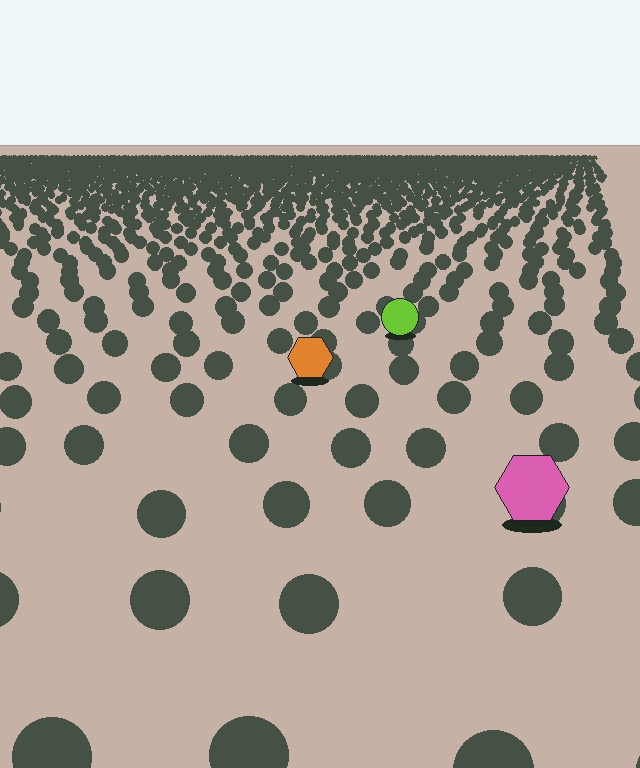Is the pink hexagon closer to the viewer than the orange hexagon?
Yes. The pink hexagon is closer — you can tell from the texture gradient: the ground texture is coarser near it.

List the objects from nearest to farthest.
From nearest to farthest: the pink hexagon, the orange hexagon, the lime circle.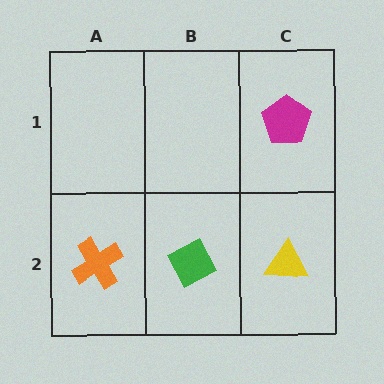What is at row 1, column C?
A magenta pentagon.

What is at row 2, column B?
A green diamond.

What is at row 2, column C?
A yellow triangle.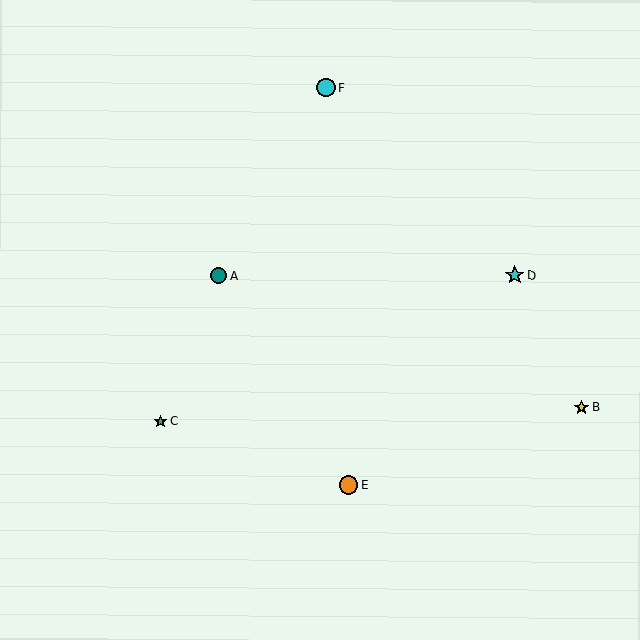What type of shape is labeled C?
Shape C is a green star.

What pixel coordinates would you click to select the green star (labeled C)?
Click at (161, 421) to select the green star C.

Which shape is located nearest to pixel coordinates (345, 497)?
The orange circle (labeled E) at (348, 485) is nearest to that location.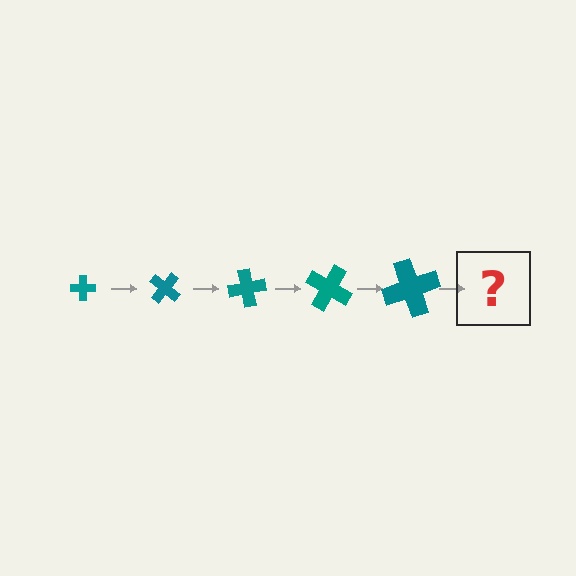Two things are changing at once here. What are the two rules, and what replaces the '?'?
The two rules are that the cross grows larger each step and it rotates 40 degrees each step. The '?' should be a cross, larger than the previous one and rotated 200 degrees from the start.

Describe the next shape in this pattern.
It should be a cross, larger than the previous one and rotated 200 degrees from the start.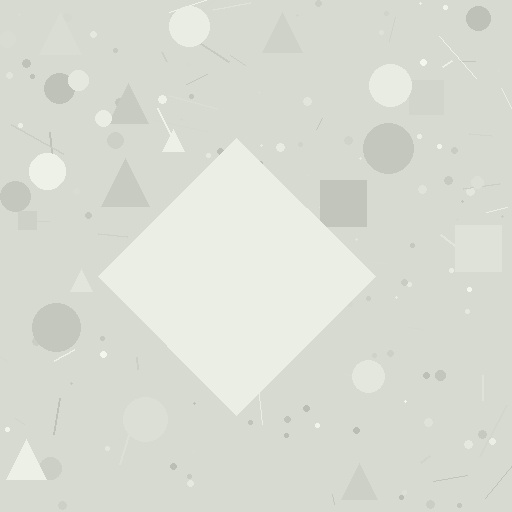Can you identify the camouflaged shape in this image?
The camouflaged shape is a diamond.